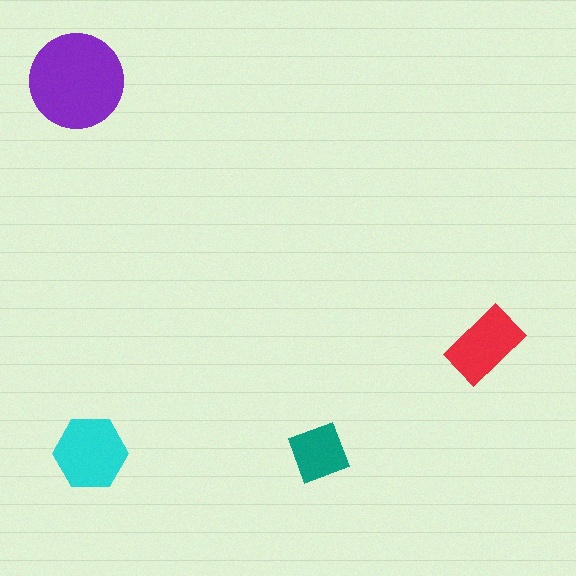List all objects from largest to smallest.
The purple circle, the cyan hexagon, the red rectangle, the teal diamond.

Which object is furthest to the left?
The purple circle is leftmost.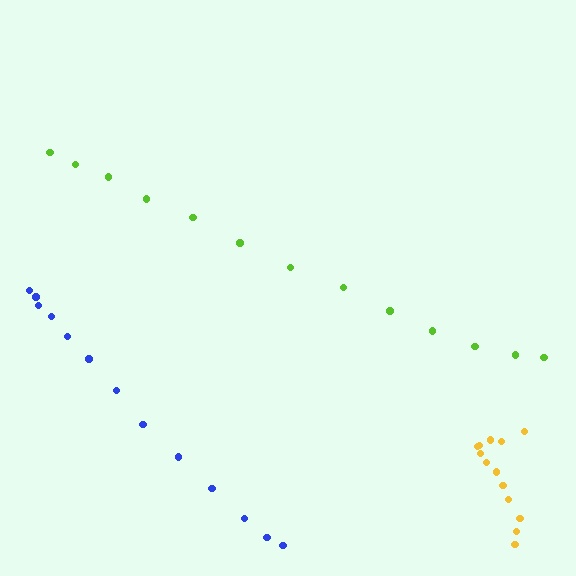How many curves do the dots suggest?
There are 3 distinct paths.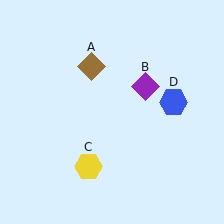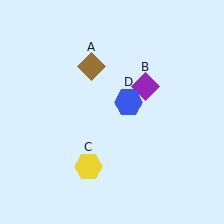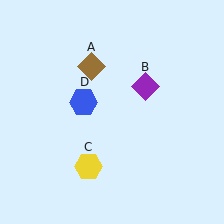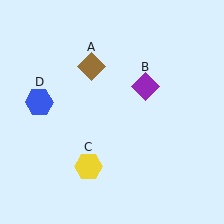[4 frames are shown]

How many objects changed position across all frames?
1 object changed position: blue hexagon (object D).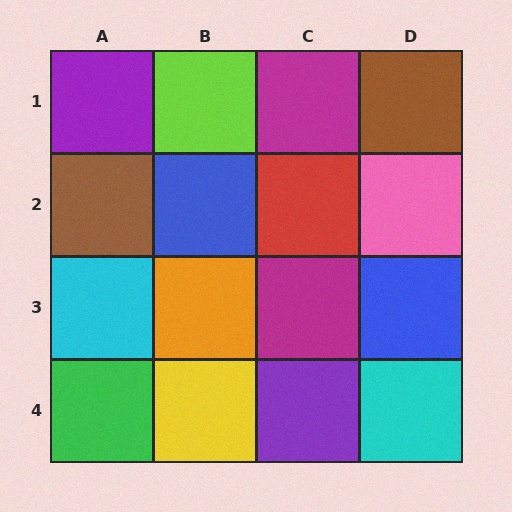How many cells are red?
1 cell is red.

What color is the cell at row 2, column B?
Blue.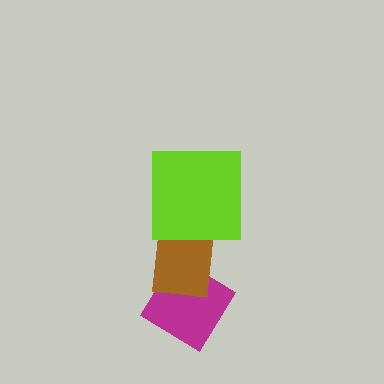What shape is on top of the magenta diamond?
The brown rectangle is on top of the magenta diamond.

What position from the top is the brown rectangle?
The brown rectangle is 2nd from the top.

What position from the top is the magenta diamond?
The magenta diamond is 3rd from the top.